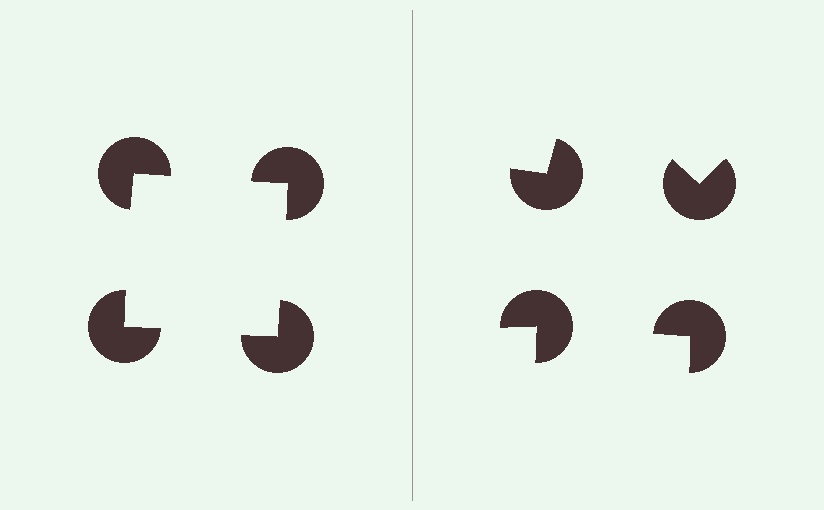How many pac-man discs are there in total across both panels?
8 — 4 on each side.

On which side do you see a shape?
An illusory square appears on the left side. On the right side the wedge cuts are rotated, so no coherent shape forms.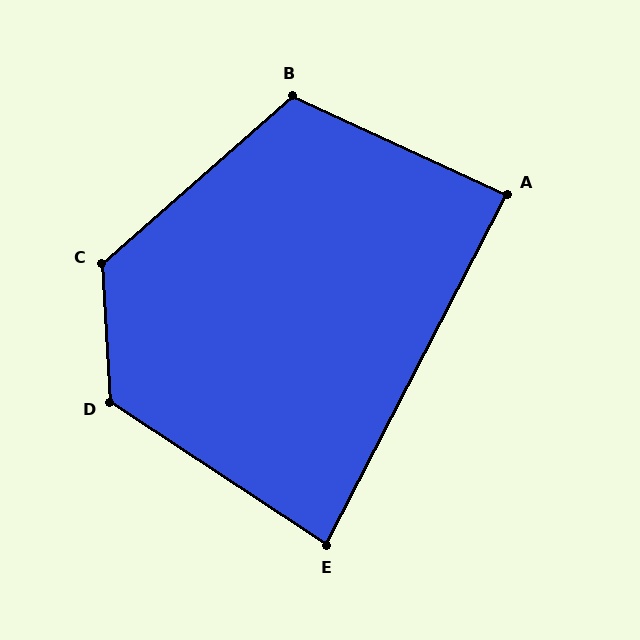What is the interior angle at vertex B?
Approximately 114 degrees (obtuse).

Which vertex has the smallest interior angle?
E, at approximately 84 degrees.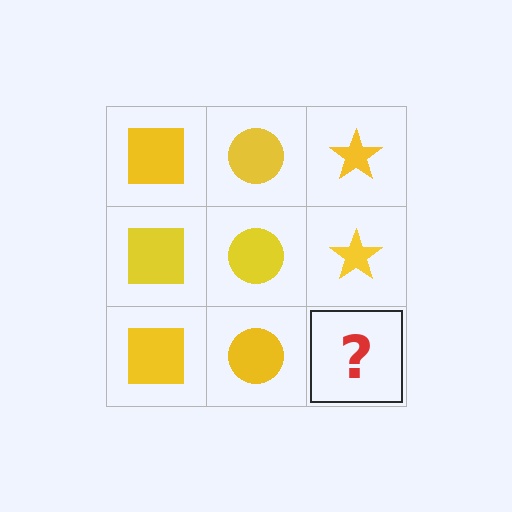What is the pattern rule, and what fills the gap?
The rule is that each column has a consistent shape. The gap should be filled with a yellow star.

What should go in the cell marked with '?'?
The missing cell should contain a yellow star.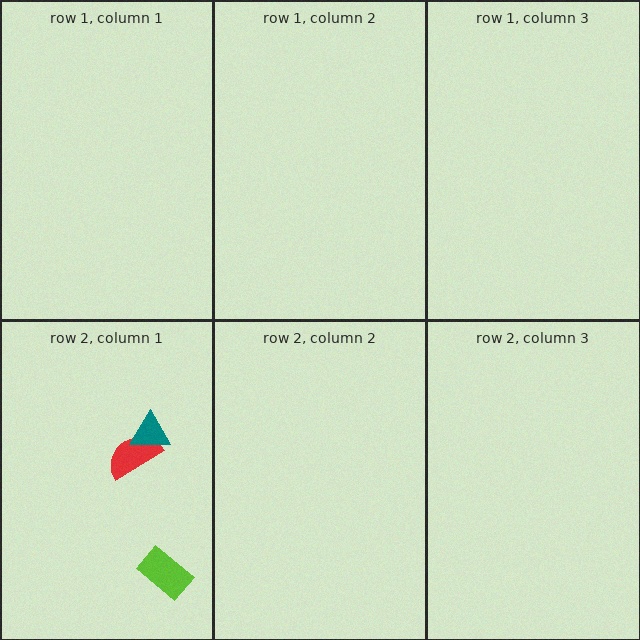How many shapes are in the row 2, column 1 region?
3.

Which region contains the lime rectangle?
The row 2, column 1 region.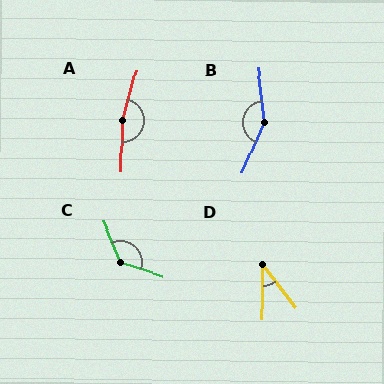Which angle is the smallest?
D, at approximately 37 degrees.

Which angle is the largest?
A, at approximately 166 degrees.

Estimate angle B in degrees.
Approximately 150 degrees.